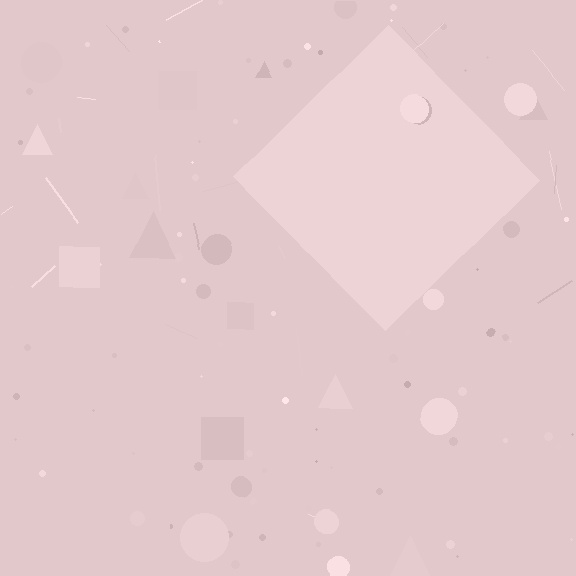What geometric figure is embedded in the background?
A diamond is embedded in the background.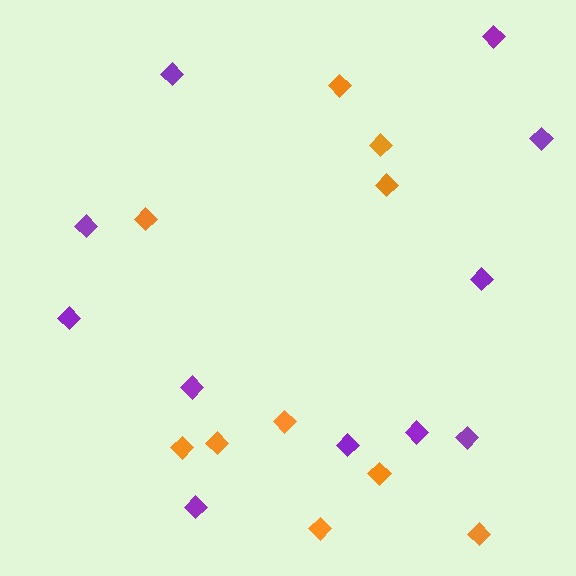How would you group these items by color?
There are 2 groups: one group of purple diamonds (11) and one group of orange diamonds (10).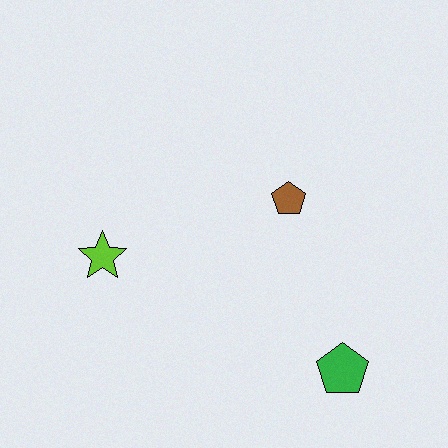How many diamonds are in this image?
There are no diamonds.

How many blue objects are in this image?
There are no blue objects.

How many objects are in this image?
There are 3 objects.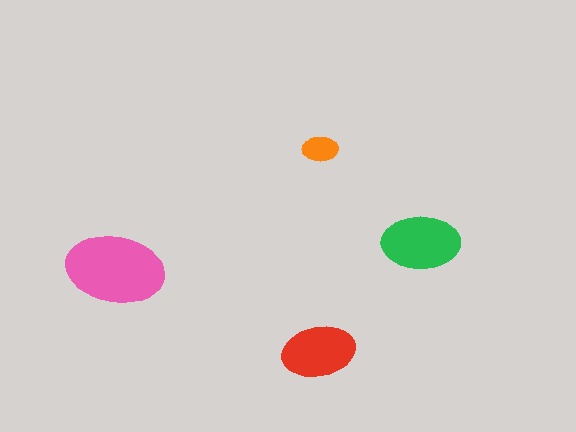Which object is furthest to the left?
The pink ellipse is leftmost.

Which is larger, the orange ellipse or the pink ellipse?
The pink one.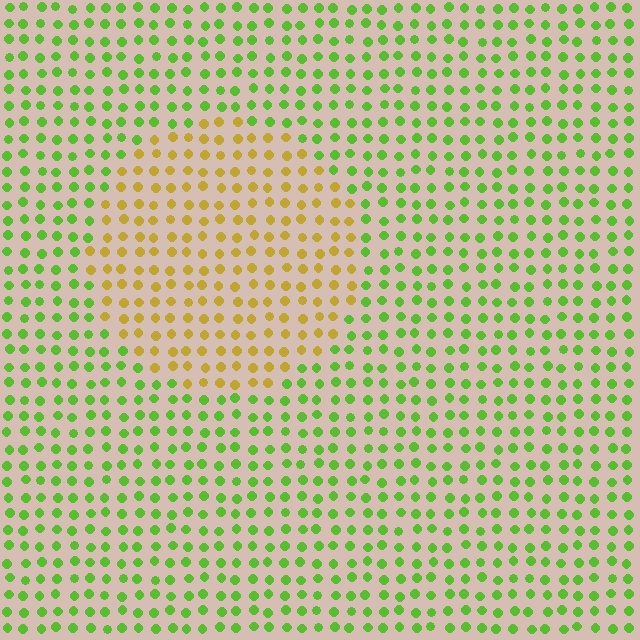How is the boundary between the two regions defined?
The boundary is defined purely by a slight shift in hue (about 54 degrees). Spacing, size, and orientation are identical on both sides.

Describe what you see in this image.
The image is filled with small lime elements in a uniform arrangement. A circle-shaped region is visible where the elements are tinted to a slightly different hue, forming a subtle color boundary.